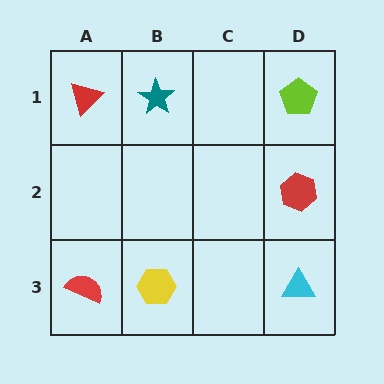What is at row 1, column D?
A lime pentagon.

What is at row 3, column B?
A yellow hexagon.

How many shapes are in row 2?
1 shape.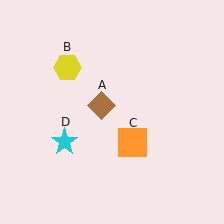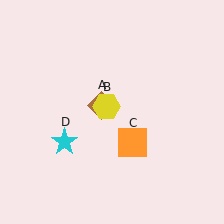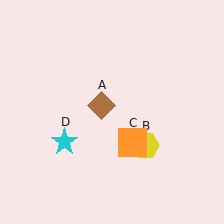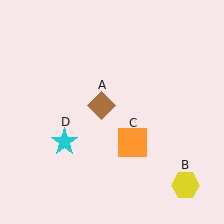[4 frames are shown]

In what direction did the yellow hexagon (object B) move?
The yellow hexagon (object B) moved down and to the right.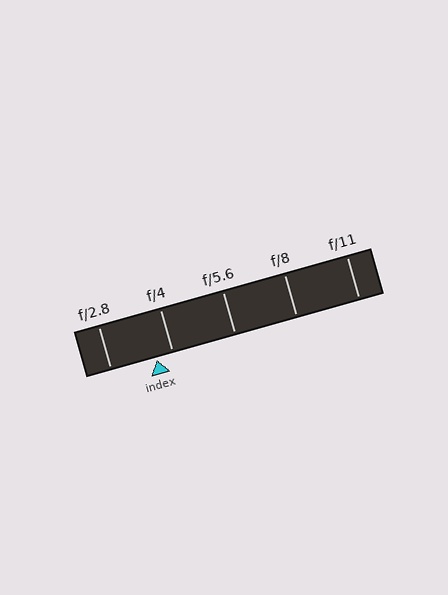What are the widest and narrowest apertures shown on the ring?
The widest aperture shown is f/2.8 and the narrowest is f/11.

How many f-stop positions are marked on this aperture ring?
There are 5 f-stop positions marked.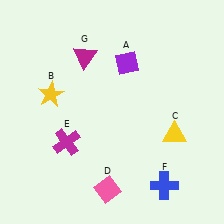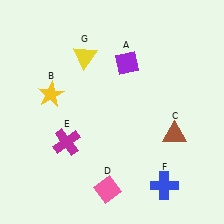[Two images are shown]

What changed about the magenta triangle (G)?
In Image 1, G is magenta. In Image 2, it changed to yellow.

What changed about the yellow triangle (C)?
In Image 1, C is yellow. In Image 2, it changed to brown.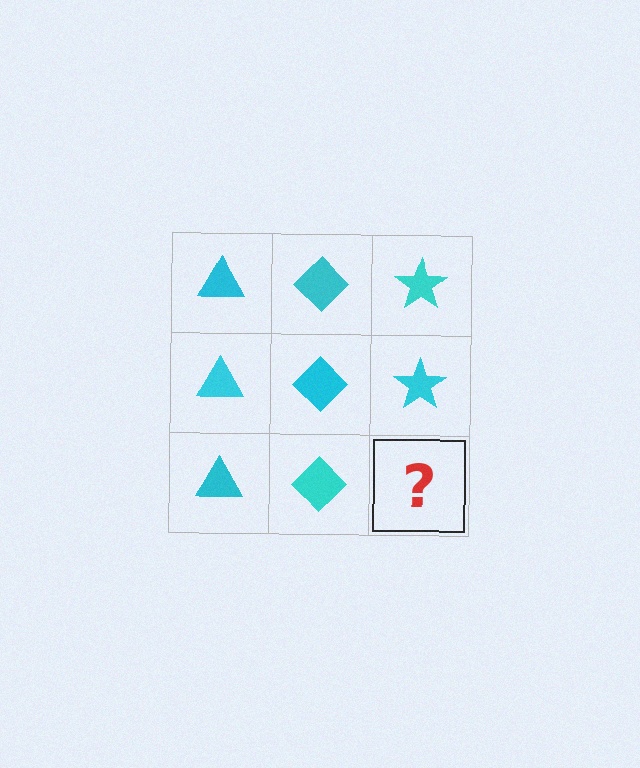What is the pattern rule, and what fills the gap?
The rule is that each column has a consistent shape. The gap should be filled with a cyan star.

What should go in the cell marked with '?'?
The missing cell should contain a cyan star.